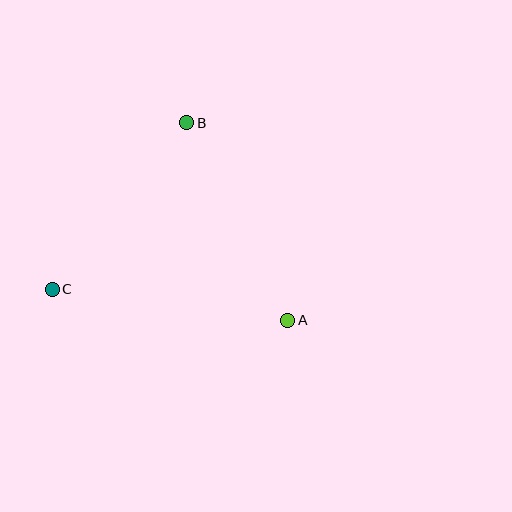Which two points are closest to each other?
Points B and C are closest to each other.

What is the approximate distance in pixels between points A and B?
The distance between A and B is approximately 222 pixels.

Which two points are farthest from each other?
Points A and C are farthest from each other.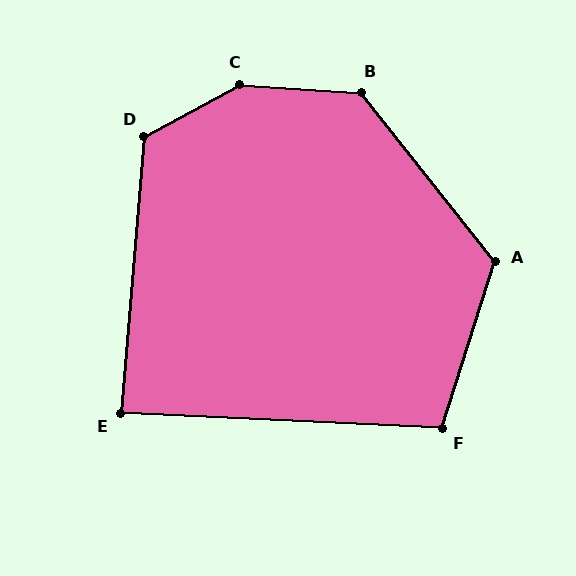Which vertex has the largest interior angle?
C, at approximately 148 degrees.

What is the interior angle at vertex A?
Approximately 124 degrees (obtuse).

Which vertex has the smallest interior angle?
E, at approximately 88 degrees.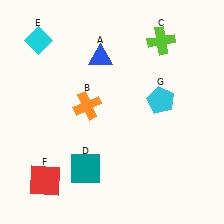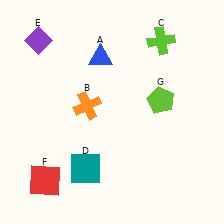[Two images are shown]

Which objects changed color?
E changed from cyan to purple. G changed from cyan to lime.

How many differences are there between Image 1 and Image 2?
There are 2 differences between the two images.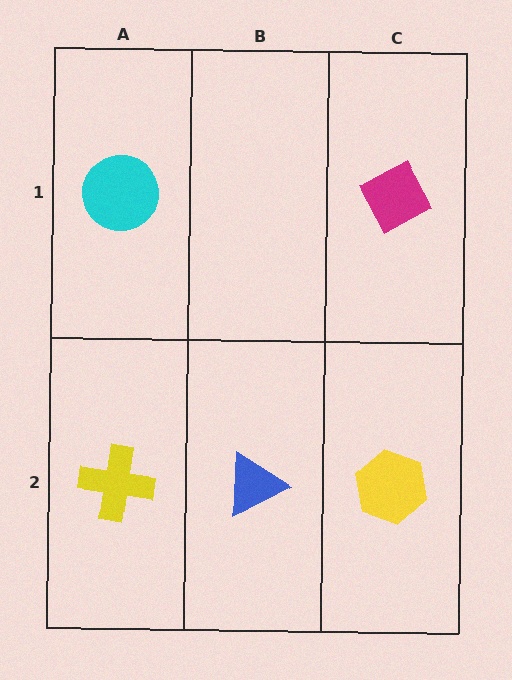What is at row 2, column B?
A blue triangle.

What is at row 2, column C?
A yellow hexagon.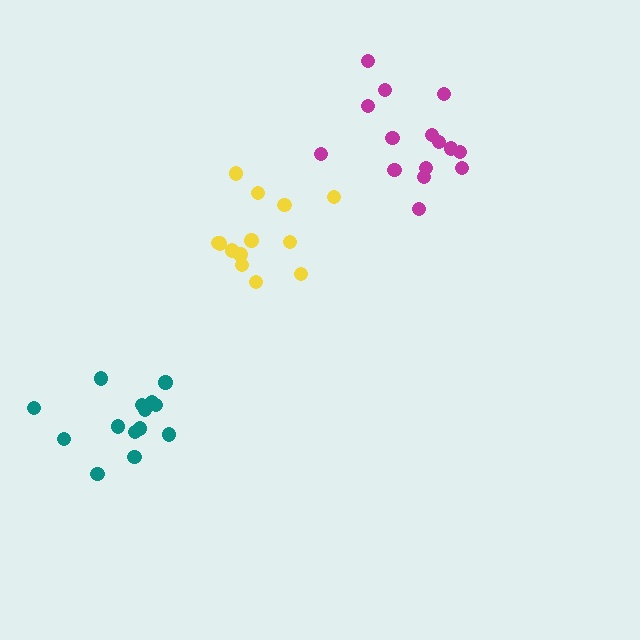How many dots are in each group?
Group 1: 14 dots, Group 2: 13 dots, Group 3: 15 dots (42 total).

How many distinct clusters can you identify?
There are 3 distinct clusters.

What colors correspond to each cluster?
The clusters are colored: teal, yellow, magenta.